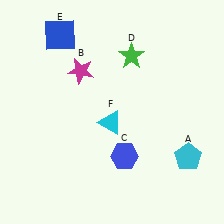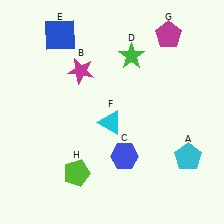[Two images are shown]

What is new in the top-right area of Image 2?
A magenta pentagon (G) was added in the top-right area of Image 2.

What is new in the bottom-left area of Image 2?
A lime pentagon (H) was added in the bottom-left area of Image 2.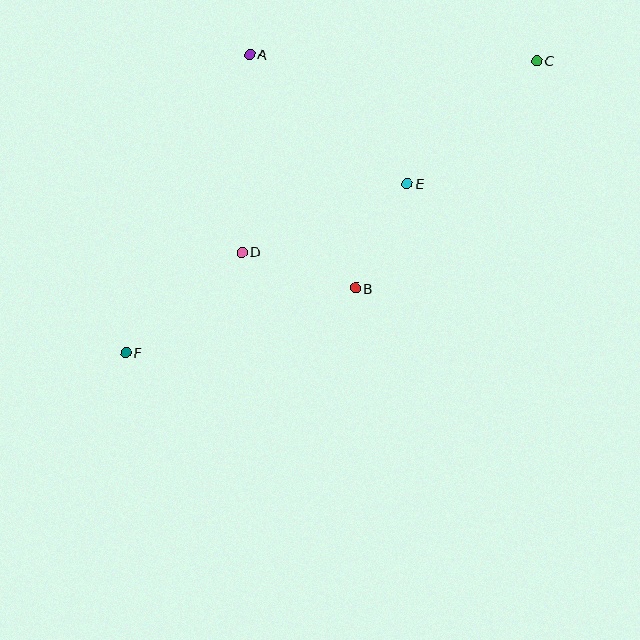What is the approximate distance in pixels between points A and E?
The distance between A and E is approximately 204 pixels.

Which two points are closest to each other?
Points B and E are closest to each other.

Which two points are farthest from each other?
Points C and F are farthest from each other.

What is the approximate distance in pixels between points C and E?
The distance between C and E is approximately 178 pixels.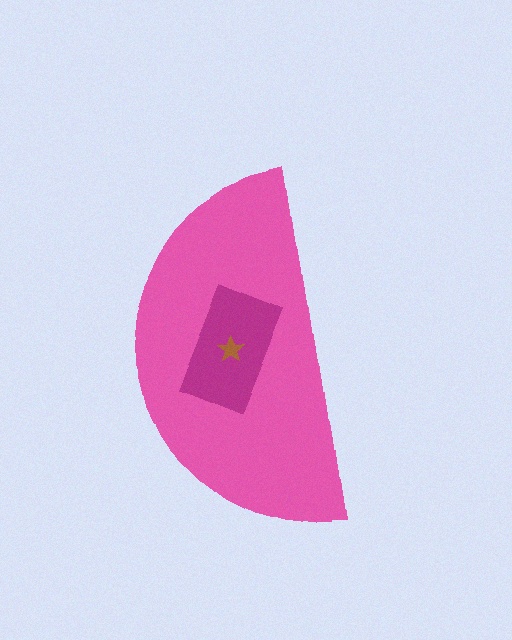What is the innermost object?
The brown star.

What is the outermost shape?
The pink semicircle.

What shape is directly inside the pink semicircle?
The magenta rectangle.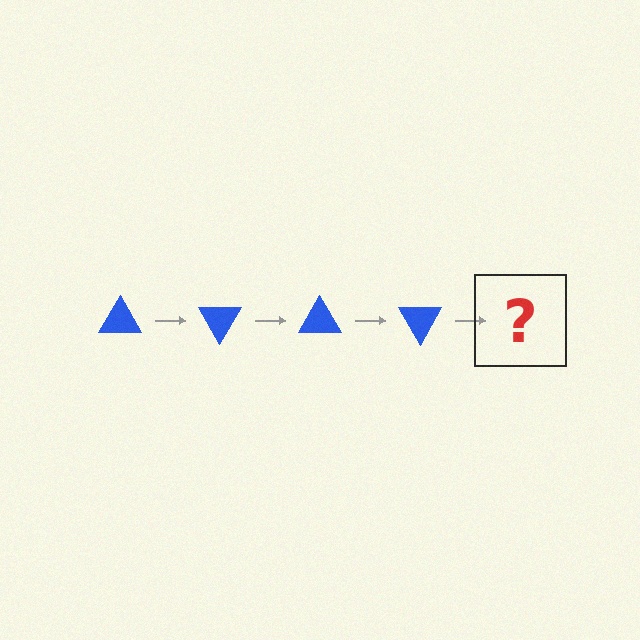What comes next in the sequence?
The next element should be a blue triangle rotated 240 degrees.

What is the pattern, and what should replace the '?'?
The pattern is that the triangle rotates 60 degrees each step. The '?' should be a blue triangle rotated 240 degrees.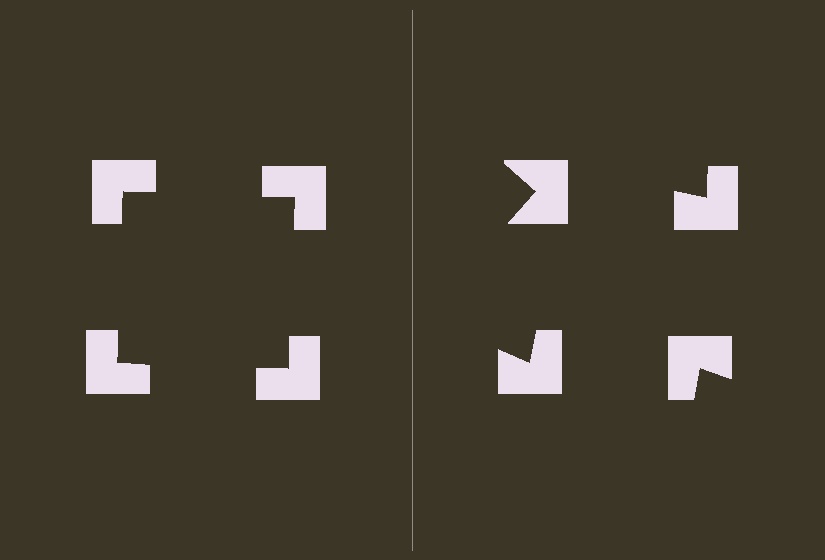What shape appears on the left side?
An illusory square.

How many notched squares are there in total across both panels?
8 — 4 on each side.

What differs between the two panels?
The notched squares are positioned identically on both sides; only the wedge orientations differ. On the left they align to a square; on the right they are misaligned.